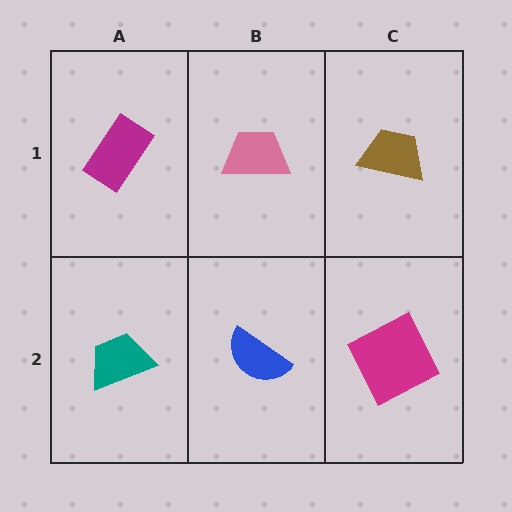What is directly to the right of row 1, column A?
A pink trapezoid.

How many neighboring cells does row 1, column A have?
2.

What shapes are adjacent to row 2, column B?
A pink trapezoid (row 1, column B), a teal trapezoid (row 2, column A), a magenta square (row 2, column C).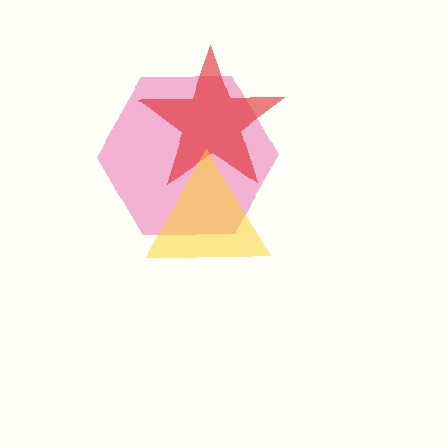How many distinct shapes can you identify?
There are 3 distinct shapes: a pink hexagon, a red star, a yellow triangle.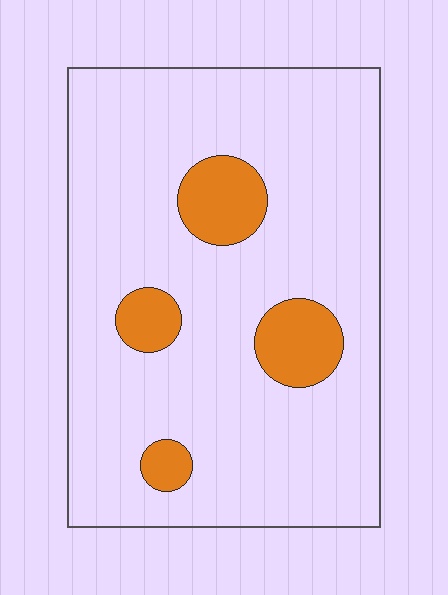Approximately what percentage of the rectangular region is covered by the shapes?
Approximately 15%.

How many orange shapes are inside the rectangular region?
4.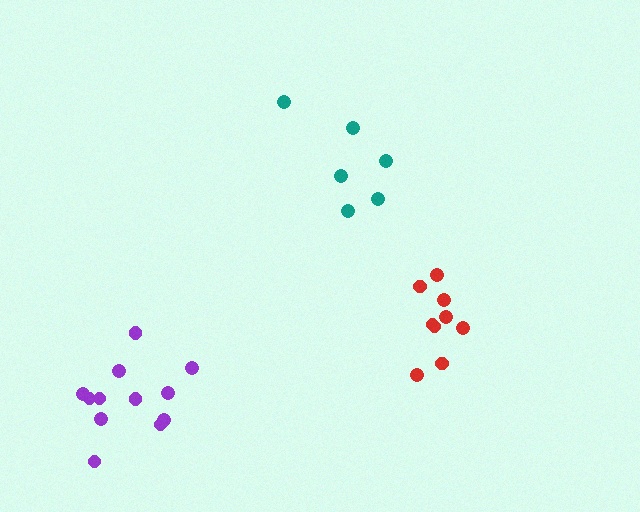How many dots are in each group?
Group 1: 9 dots, Group 2: 12 dots, Group 3: 6 dots (27 total).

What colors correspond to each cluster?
The clusters are colored: red, purple, teal.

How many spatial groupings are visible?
There are 3 spatial groupings.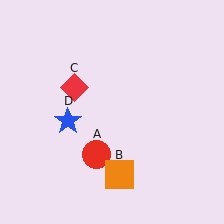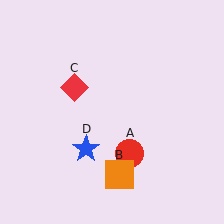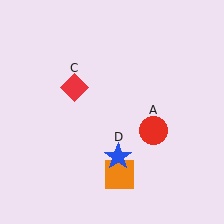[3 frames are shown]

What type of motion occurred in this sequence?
The red circle (object A), blue star (object D) rotated counterclockwise around the center of the scene.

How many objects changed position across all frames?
2 objects changed position: red circle (object A), blue star (object D).